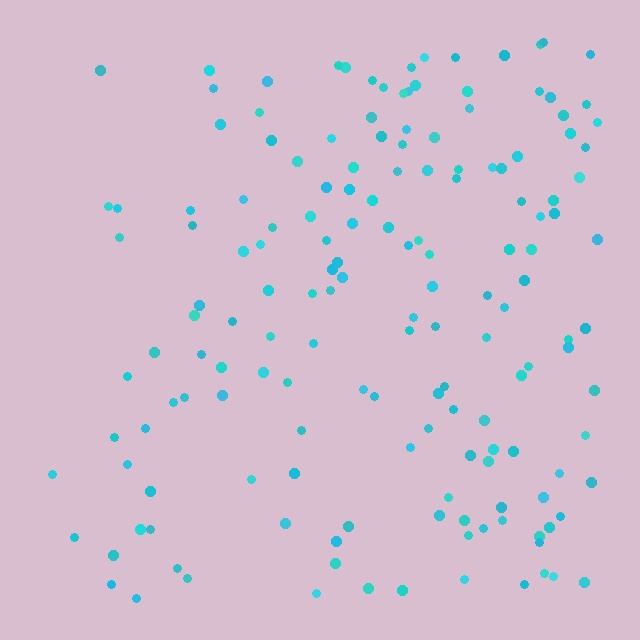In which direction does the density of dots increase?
From left to right, with the right side densest.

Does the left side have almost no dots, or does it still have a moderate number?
Still a moderate number, just noticeably fewer than the right.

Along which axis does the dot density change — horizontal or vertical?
Horizontal.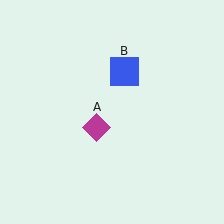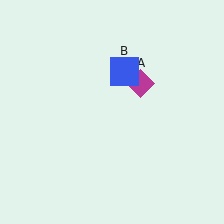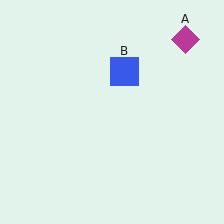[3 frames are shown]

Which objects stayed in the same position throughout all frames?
Blue square (object B) remained stationary.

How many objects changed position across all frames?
1 object changed position: magenta diamond (object A).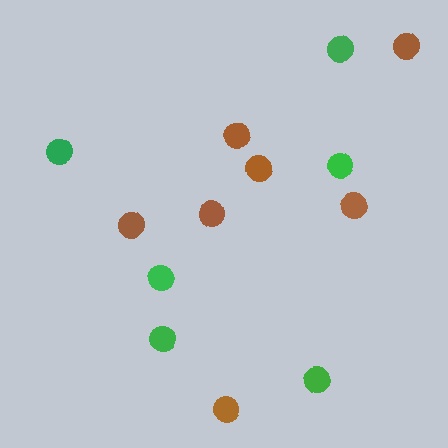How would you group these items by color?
There are 2 groups: one group of green circles (6) and one group of brown circles (7).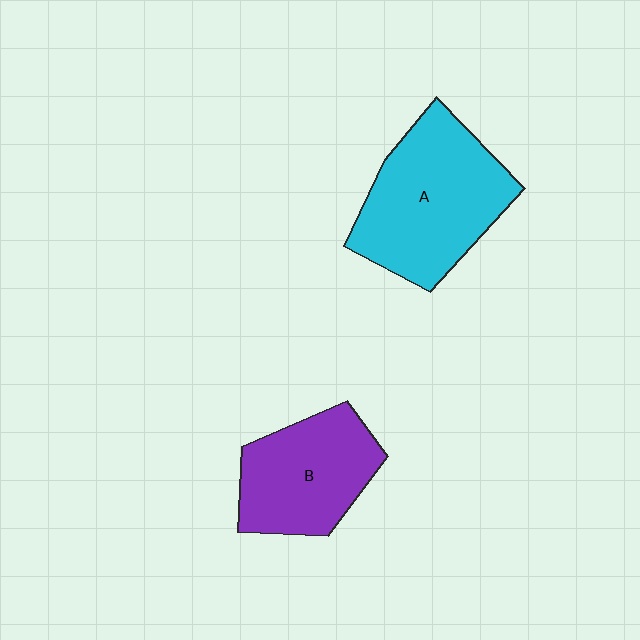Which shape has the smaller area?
Shape B (purple).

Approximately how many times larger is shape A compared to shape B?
Approximately 1.3 times.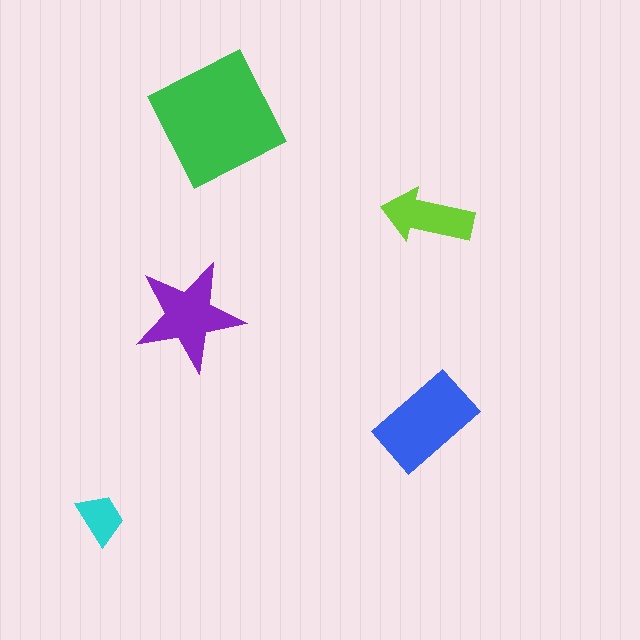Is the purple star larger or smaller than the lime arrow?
Larger.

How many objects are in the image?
There are 5 objects in the image.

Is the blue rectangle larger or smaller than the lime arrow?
Larger.